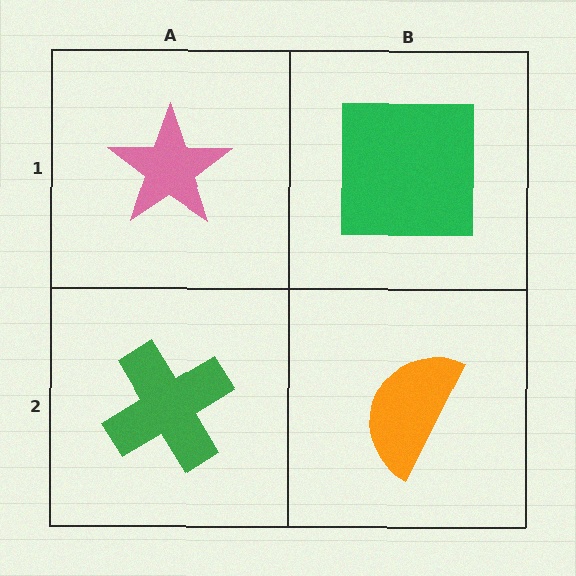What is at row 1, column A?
A pink star.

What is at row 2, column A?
A green cross.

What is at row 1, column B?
A green square.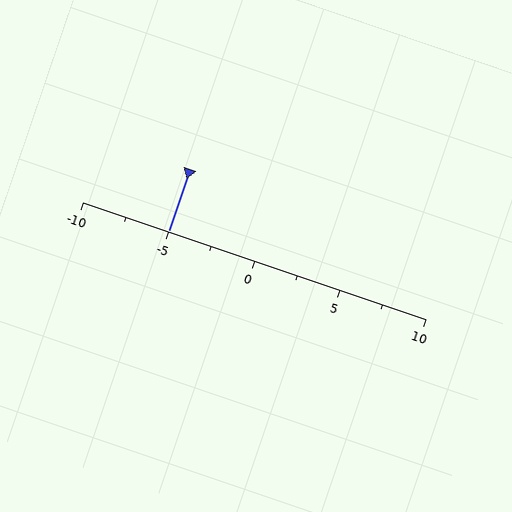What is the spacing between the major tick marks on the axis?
The major ticks are spaced 5 apart.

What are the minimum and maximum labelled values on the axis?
The axis runs from -10 to 10.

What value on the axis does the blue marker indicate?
The marker indicates approximately -5.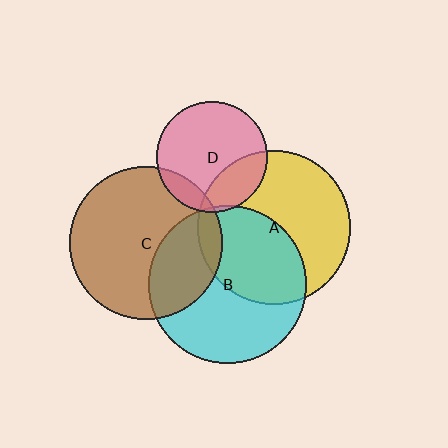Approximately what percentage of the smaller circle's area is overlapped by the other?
Approximately 45%.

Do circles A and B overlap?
Yes.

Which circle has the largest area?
Circle B (cyan).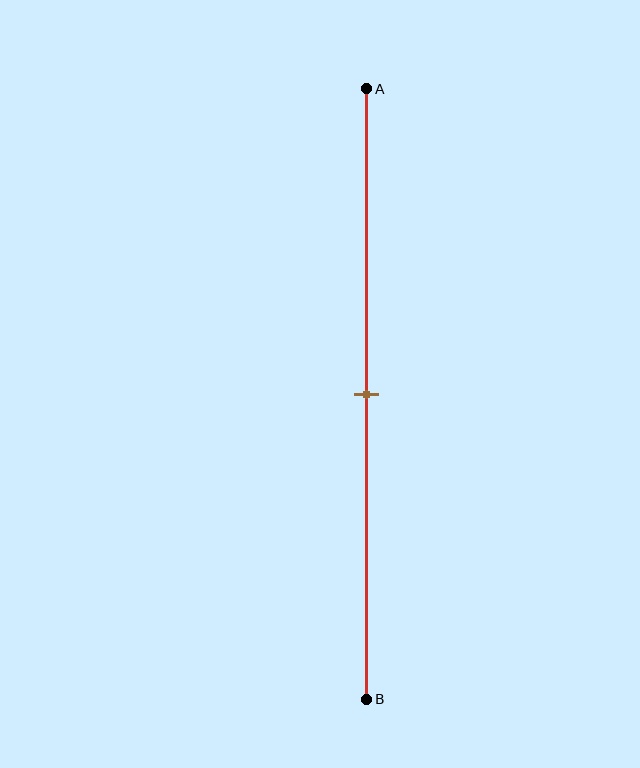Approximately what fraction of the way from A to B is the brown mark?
The brown mark is approximately 50% of the way from A to B.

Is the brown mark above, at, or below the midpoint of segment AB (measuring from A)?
The brown mark is approximately at the midpoint of segment AB.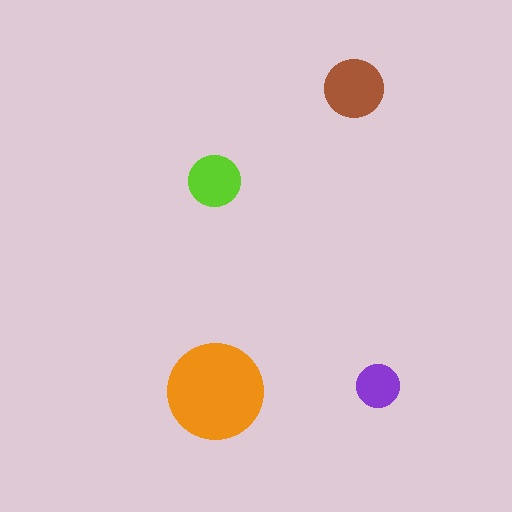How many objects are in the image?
There are 4 objects in the image.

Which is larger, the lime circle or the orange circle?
The orange one.